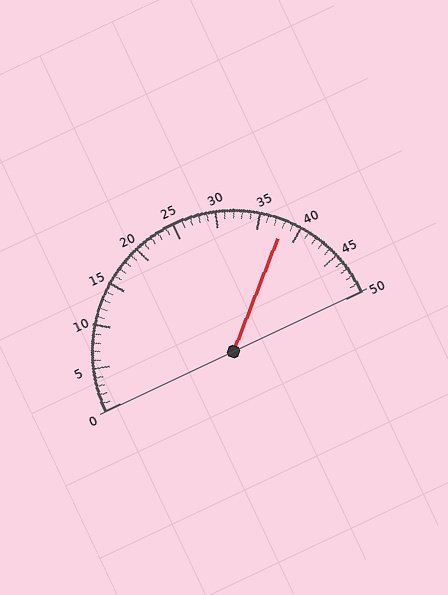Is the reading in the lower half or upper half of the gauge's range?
The reading is in the upper half of the range (0 to 50).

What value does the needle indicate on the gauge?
The needle indicates approximately 38.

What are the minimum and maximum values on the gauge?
The gauge ranges from 0 to 50.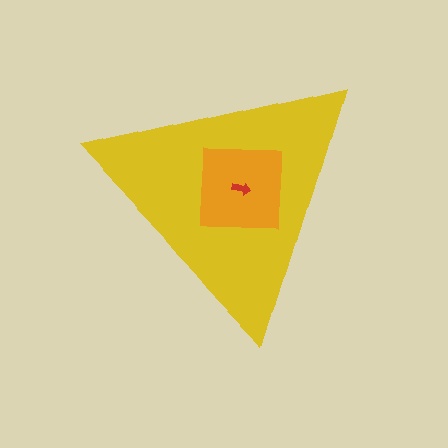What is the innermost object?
The red arrow.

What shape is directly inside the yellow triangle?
The orange square.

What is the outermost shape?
The yellow triangle.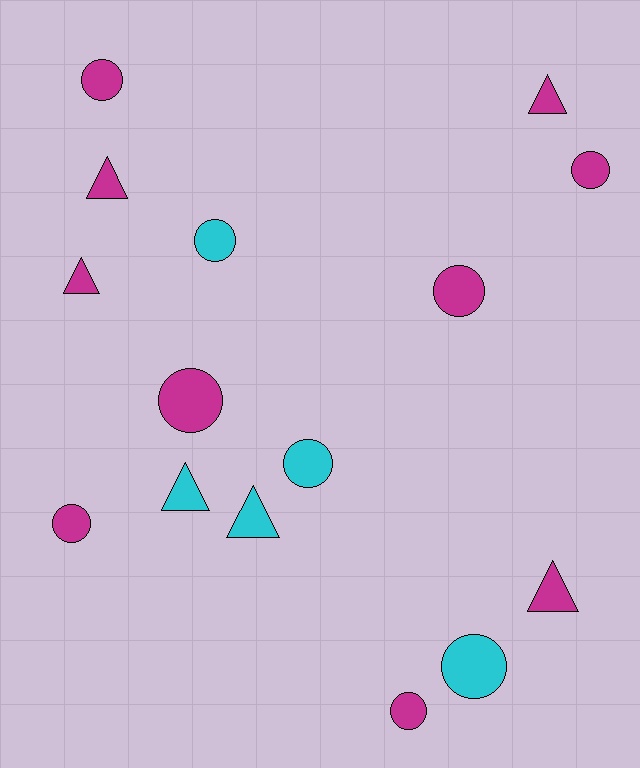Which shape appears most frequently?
Circle, with 9 objects.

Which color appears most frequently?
Magenta, with 10 objects.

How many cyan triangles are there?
There are 2 cyan triangles.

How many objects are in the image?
There are 15 objects.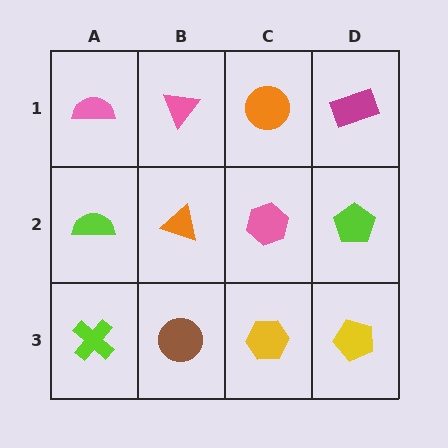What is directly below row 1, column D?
A lime pentagon.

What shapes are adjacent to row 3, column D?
A lime pentagon (row 2, column D), a yellow hexagon (row 3, column C).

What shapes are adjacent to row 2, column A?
A pink semicircle (row 1, column A), a lime cross (row 3, column A), an orange triangle (row 2, column B).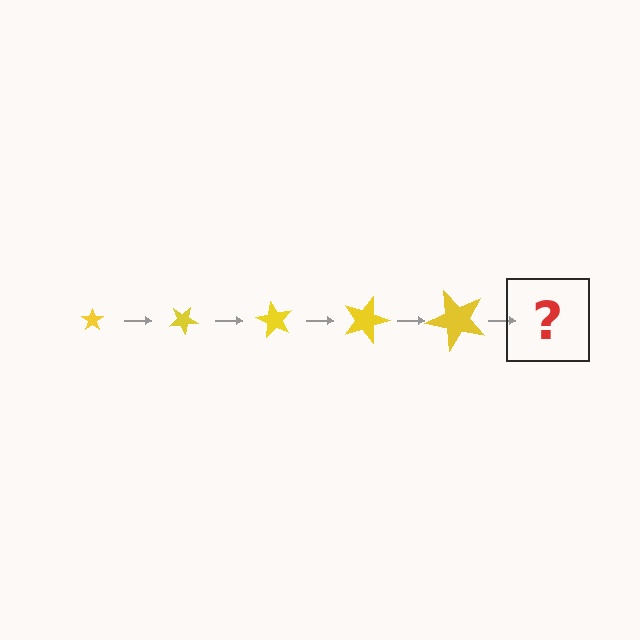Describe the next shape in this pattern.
It should be a star, larger than the previous one and rotated 150 degrees from the start.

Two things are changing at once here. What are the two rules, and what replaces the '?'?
The two rules are that the star grows larger each step and it rotates 30 degrees each step. The '?' should be a star, larger than the previous one and rotated 150 degrees from the start.